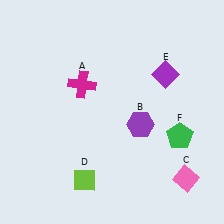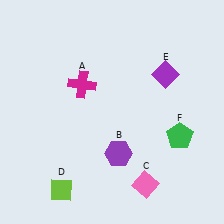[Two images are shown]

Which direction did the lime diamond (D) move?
The lime diamond (D) moved left.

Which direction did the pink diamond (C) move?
The pink diamond (C) moved left.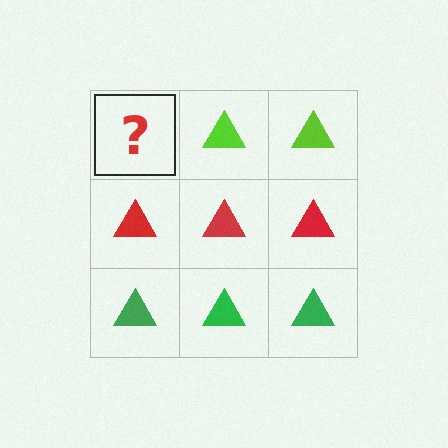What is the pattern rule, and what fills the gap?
The rule is that each row has a consistent color. The gap should be filled with a lime triangle.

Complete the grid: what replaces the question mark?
The question mark should be replaced with a lime triangle.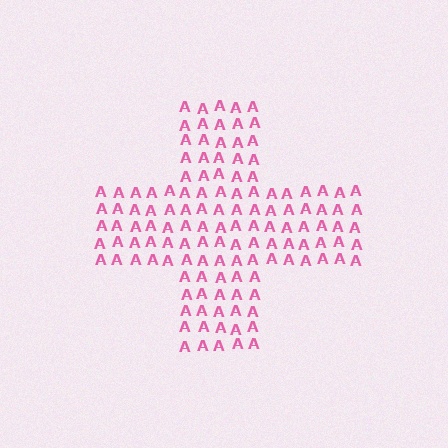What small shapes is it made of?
It is made of small letter A's.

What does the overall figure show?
The overall figure shows a cross.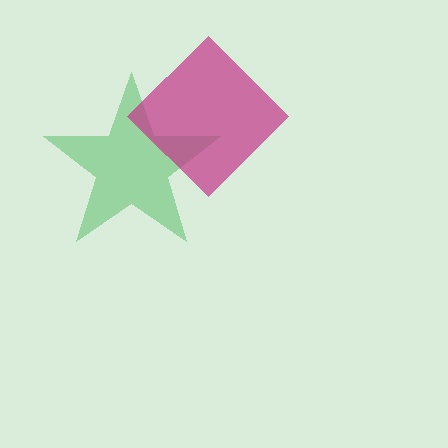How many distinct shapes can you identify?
There are 2 distinct shapes: a green star, a magenta diamond.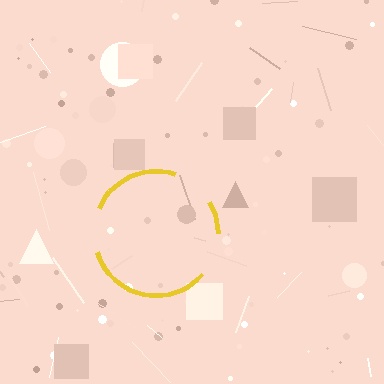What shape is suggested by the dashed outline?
The dashed outline suggests a circle.